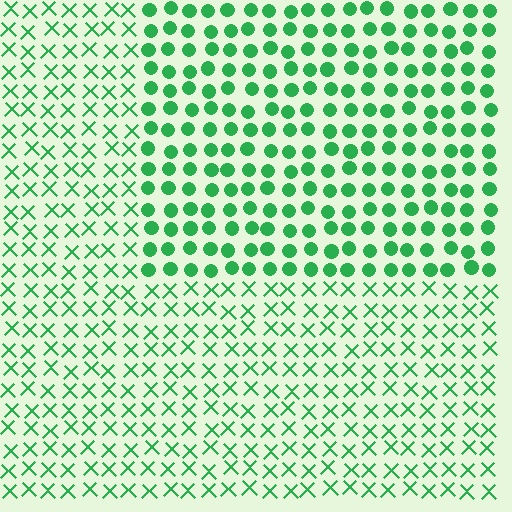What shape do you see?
I see a rectangle.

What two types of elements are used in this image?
The image uses circles inside the rectangle region and X marks outside it.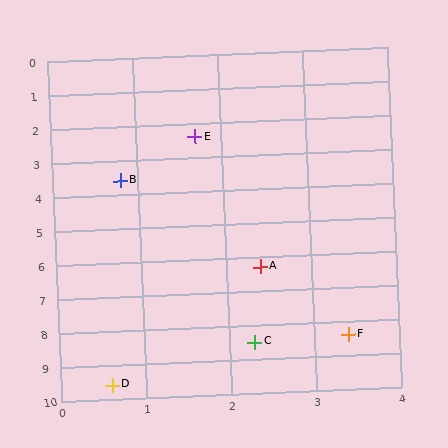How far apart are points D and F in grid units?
Points D and F are about 3.0 grid units apart.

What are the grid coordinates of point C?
Point C is at approximately (2.3, 8.5).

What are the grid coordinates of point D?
Point D is at approximately (0.6, 9.6).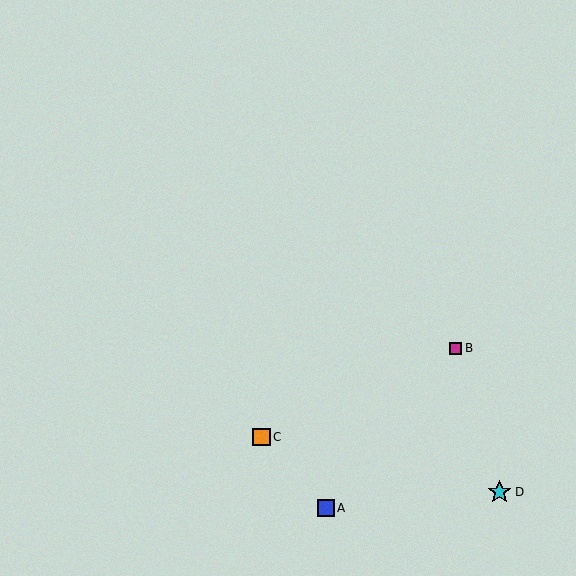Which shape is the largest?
The cyan star (labeled D) is the largest.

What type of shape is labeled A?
Shape A is a blue square.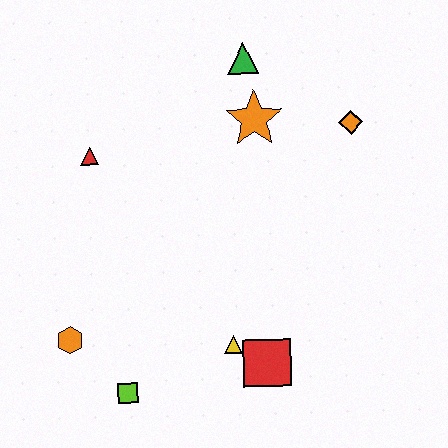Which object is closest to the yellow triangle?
The red square is closest to the yellow triangle.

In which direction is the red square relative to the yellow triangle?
The red square is to the right of the yellow triangle.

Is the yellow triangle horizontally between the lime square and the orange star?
Yes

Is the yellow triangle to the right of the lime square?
Yes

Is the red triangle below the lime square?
No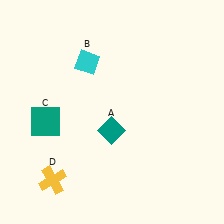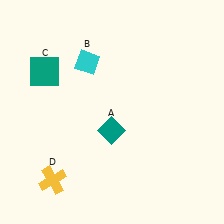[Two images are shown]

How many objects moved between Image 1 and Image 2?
1 object moved between the two images.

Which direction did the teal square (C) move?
The teal square (C) moved up.